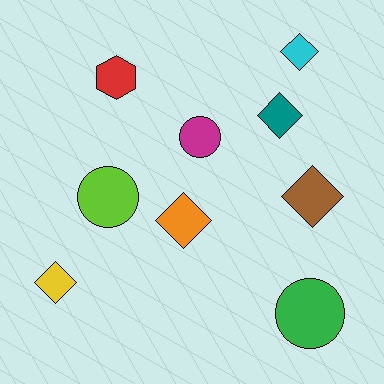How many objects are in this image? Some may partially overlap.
There are 9 objects.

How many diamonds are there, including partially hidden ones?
There are 5 diamonds.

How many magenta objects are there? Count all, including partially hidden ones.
There is 1 magenta object.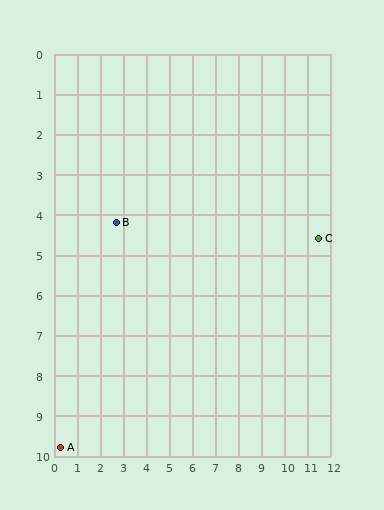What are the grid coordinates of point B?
Point B is at approximately (2.7, 4.2).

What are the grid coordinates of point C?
Point C is at approximately (11.5, 4.6).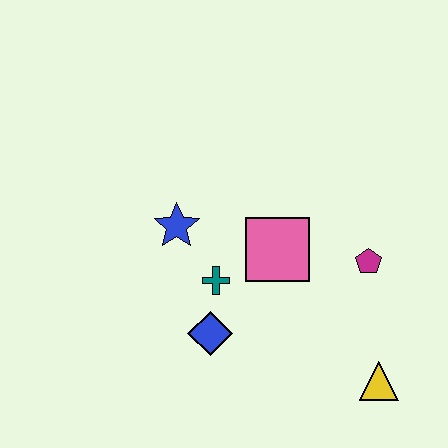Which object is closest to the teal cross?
The blue diamond is closest to the teal cross.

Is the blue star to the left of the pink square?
Yes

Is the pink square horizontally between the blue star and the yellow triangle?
Yes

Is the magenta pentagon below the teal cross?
No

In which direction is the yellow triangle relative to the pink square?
The yellow triangle is below the pink square.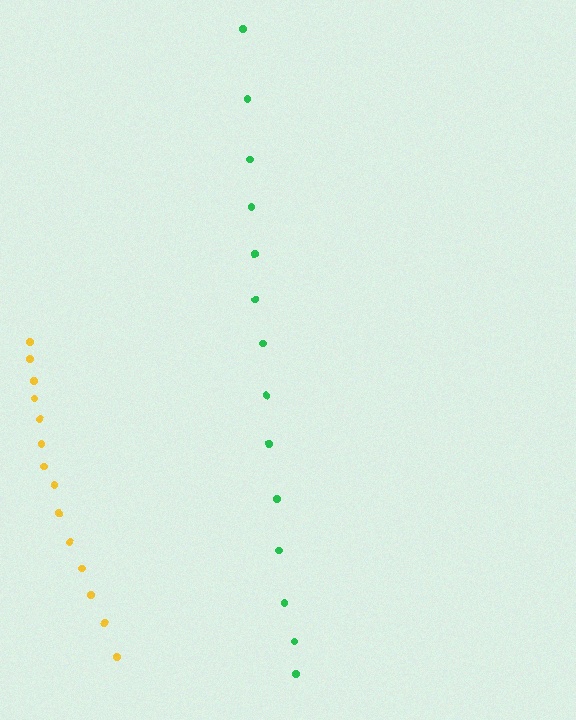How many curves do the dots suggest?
There are 2 distinct paths.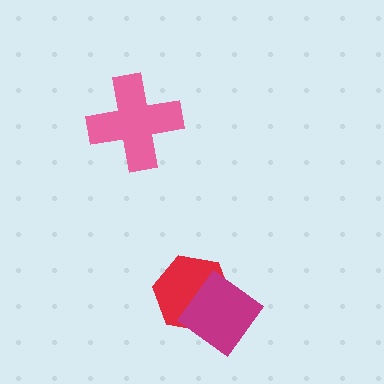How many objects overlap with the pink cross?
0 objects overlap with the pink cross.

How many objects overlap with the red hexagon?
1 object overlaps with the red hexagon.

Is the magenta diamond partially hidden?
No, no other shape covers it.